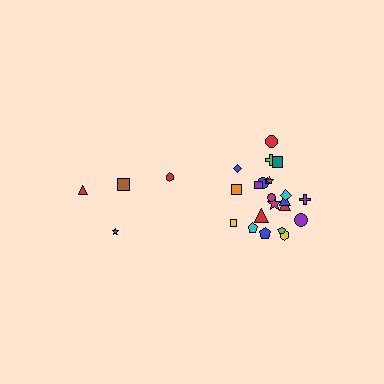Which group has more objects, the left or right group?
The right group.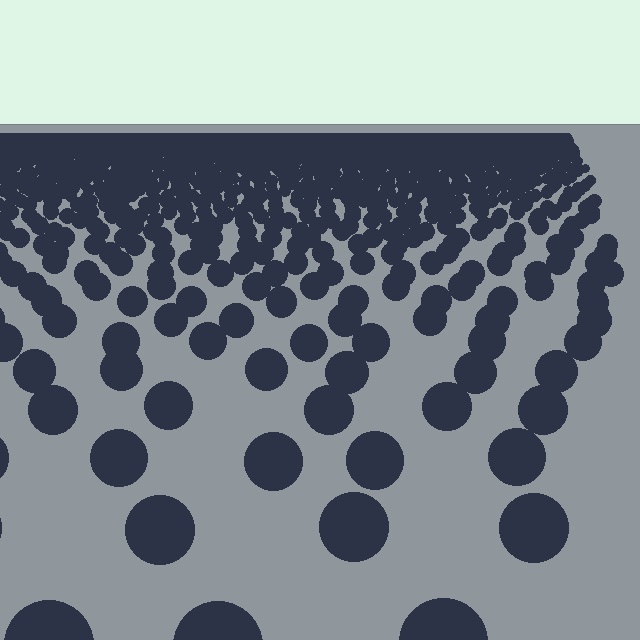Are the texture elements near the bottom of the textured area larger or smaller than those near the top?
Larger. Near the bottom, elements are closer to the viewer and appear at a bigger on-screen size.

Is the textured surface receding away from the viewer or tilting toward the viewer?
The surface is receding away from the viewer. Texture elements get smaller and denser toward the top.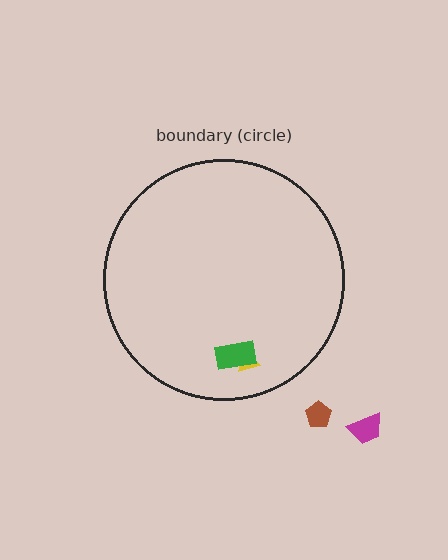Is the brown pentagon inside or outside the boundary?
Outside.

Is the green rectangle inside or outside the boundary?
Inside.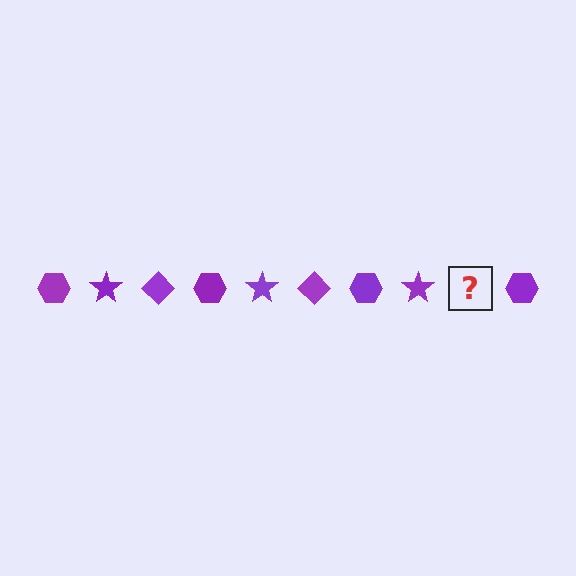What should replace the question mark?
The question mark should be replaced with a purple diamond.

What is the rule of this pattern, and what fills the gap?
The rule is that the pattern cycles through hexagon, star, diamond shapes in purple. The gap should be filled with a purple diamond.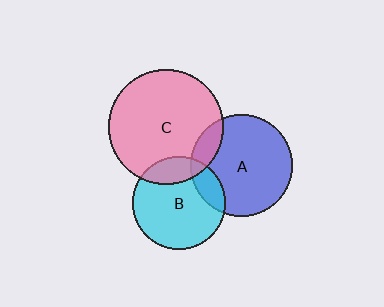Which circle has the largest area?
Circle C (pink).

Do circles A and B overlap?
Yes.